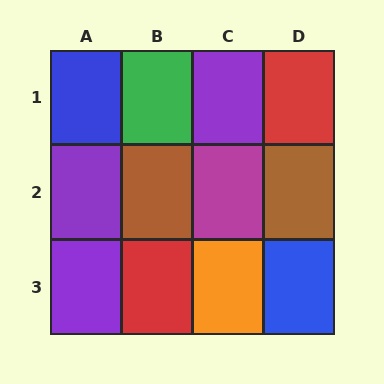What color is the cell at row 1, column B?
Green.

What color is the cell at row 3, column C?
Orange.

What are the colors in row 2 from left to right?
Purple, brown, magenta, brown.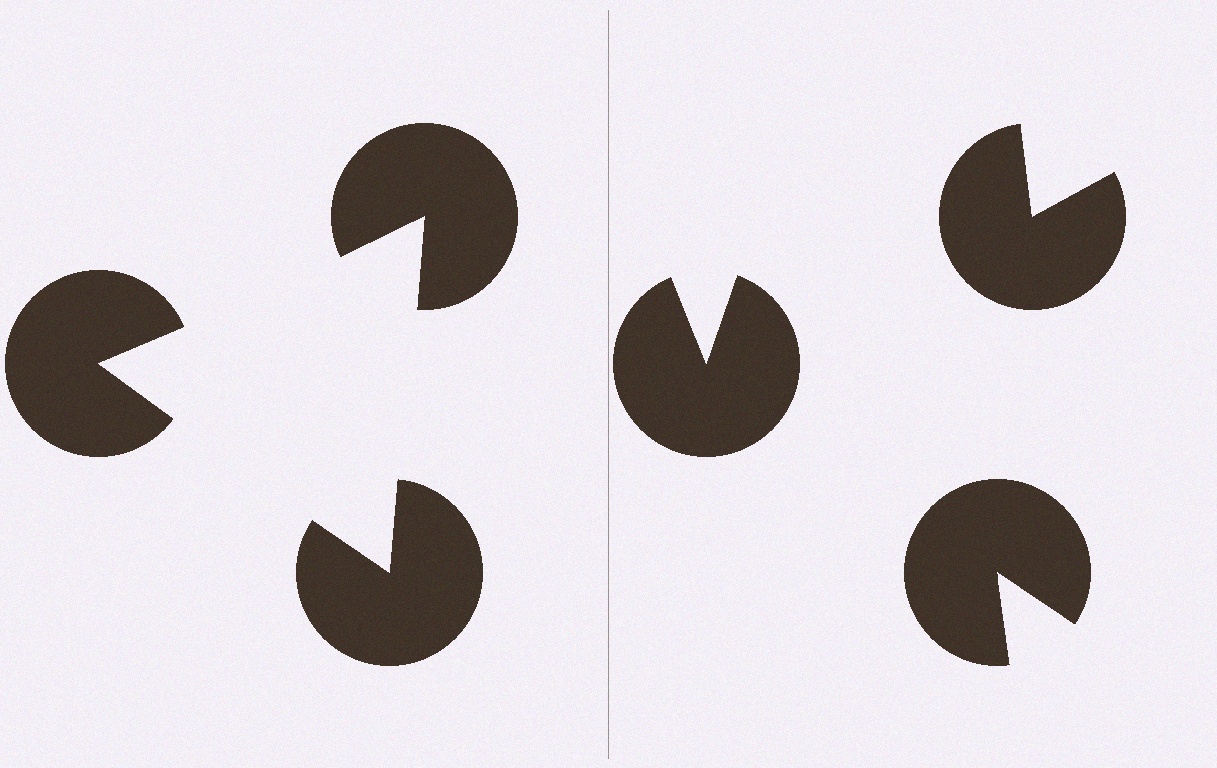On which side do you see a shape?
An illusory triangle appears on the left side. On the right side the wedge cuts are rotated, so no coherent shape forms.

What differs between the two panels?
The pac-man discs are positioned identically on both sides; only the wedge orientations differ. On the left they align to a triangle; on the right they are misaligned.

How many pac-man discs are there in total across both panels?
6 — 3 on each side.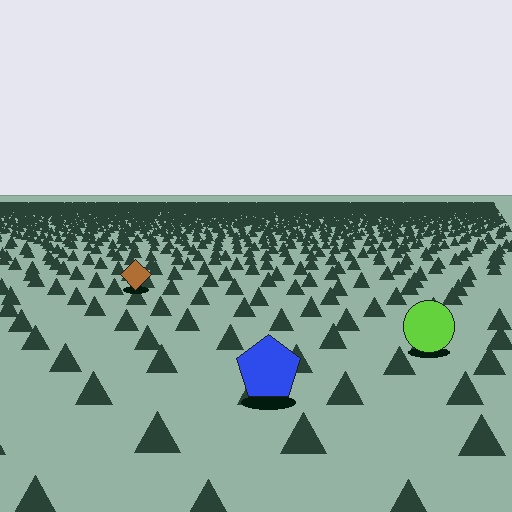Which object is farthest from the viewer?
The brown diamond is farthest from the viewer. It appears smaller and the ground texture around it is denser.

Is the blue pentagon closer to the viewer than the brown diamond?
Yes. The blue pentagon is closer — you can tell from the texture gradient: the ground texture is coarser near it.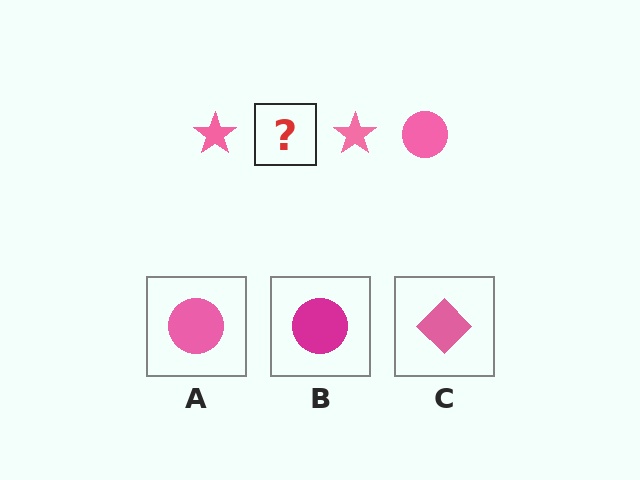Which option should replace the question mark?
Option A.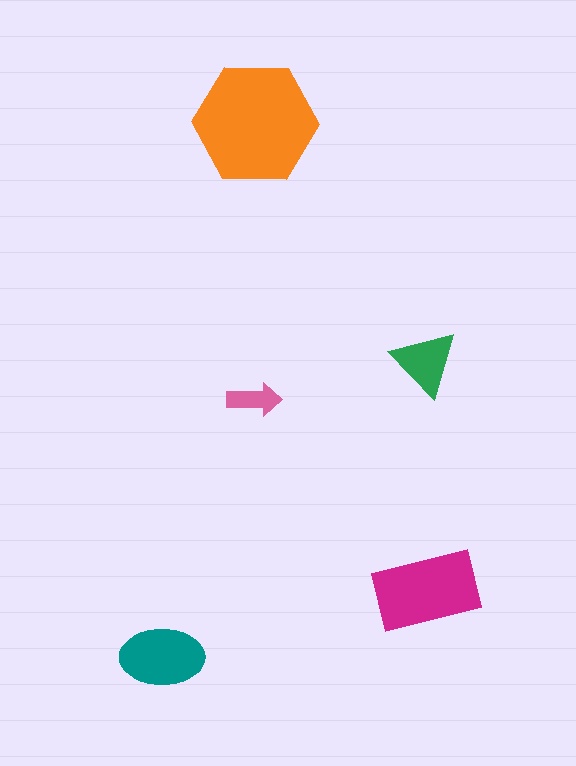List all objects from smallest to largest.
The pink arrow, the green triangle, the teal ellipse, the magenta rectangle, the orange hexagon.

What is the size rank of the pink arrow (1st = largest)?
5th.